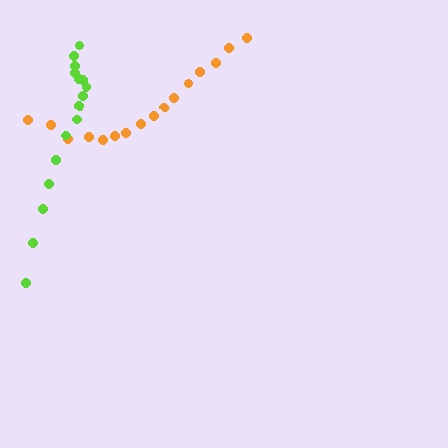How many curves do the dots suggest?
There are 2 distinct paths.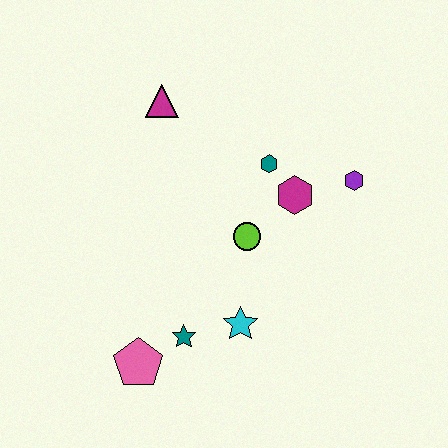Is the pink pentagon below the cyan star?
Yes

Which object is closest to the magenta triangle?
The teal hexagon is closest to the magenta triangle.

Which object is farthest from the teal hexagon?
The pink pentagon is farthest from the teal hexagon.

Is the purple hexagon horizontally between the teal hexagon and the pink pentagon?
No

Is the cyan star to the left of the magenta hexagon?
Yes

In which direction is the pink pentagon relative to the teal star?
The pink pentagon is to the left of the teal star.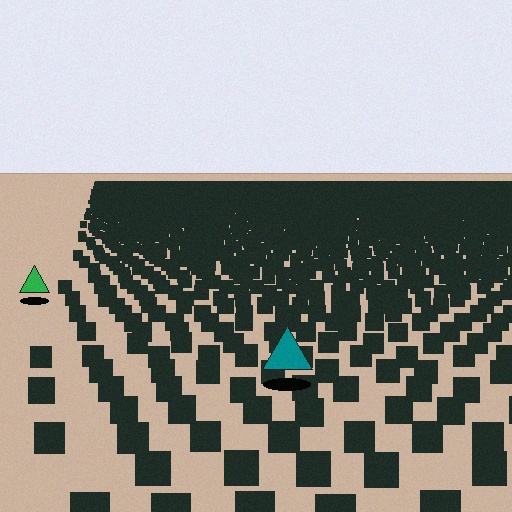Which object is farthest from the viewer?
The green triangle is farthest from the viewer. It appears smaller and the ground texture around it is denser.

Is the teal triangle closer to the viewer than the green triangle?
Yes. The teal triangle is closer — you can tell from the texture gradient: the ground texture is coarser near it.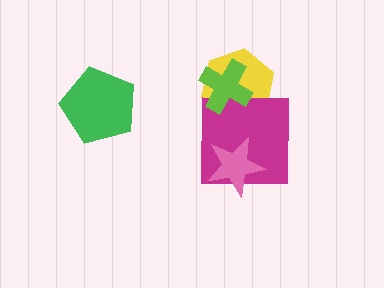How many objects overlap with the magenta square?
3 objects overlap with the magenta square.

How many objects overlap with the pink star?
1 object overlaps with the pink star.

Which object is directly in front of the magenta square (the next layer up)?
The lime cross is directly in front of the magenta square.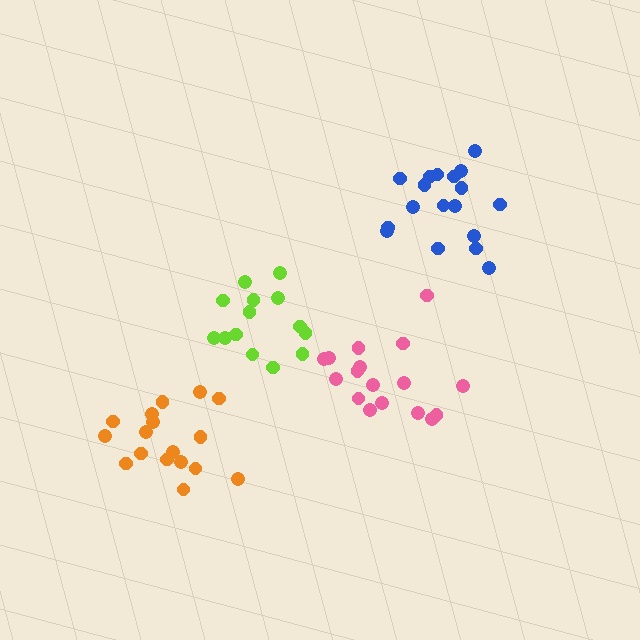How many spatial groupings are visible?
There are 4 spatial groupings.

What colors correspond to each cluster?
The clusters are colored: blue, orange, pink, lime.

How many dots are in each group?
Group 1: 18 dots, Group 2: 17 dots, Group 3: 17 dots, Group 4: 14 dots (66 total).